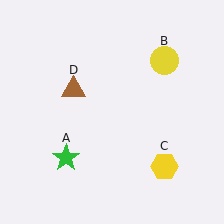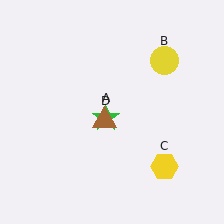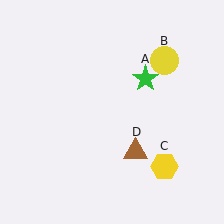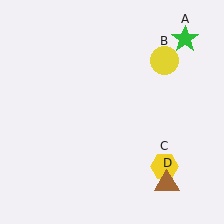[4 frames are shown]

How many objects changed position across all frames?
2 objects changed position: green star (object A), brown triangle (object D).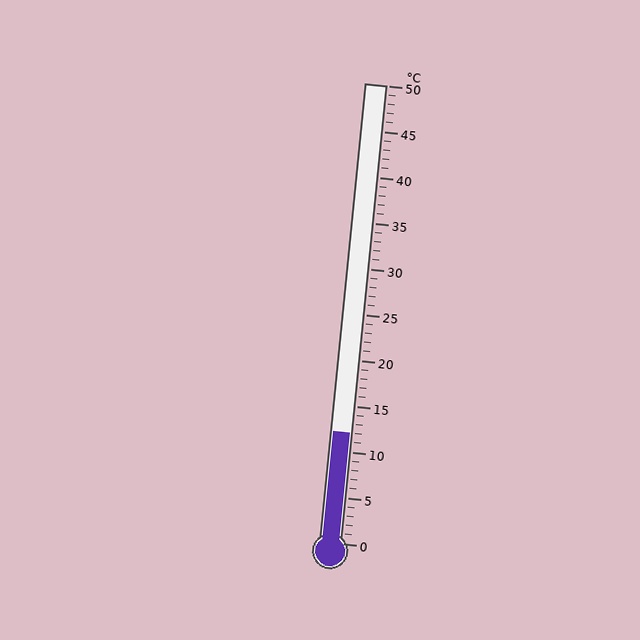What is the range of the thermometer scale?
The thermometer scale ranges from 0°C to 50°C.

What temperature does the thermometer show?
The thermometer shows approximately 12°C.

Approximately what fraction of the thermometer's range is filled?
The thermometer is filled to approximately 25% of its range.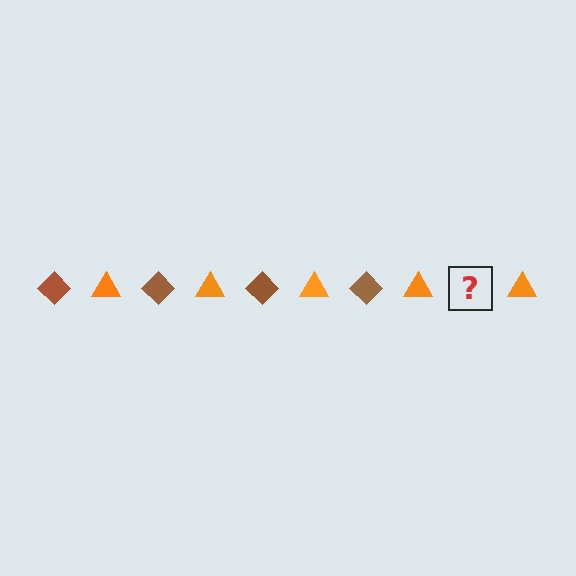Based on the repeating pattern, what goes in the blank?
The blank should be a brown diamond.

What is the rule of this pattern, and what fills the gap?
The rule is that the pattern alternates between brown diamond and orange triangle. The gap should be filled with a brown diamond.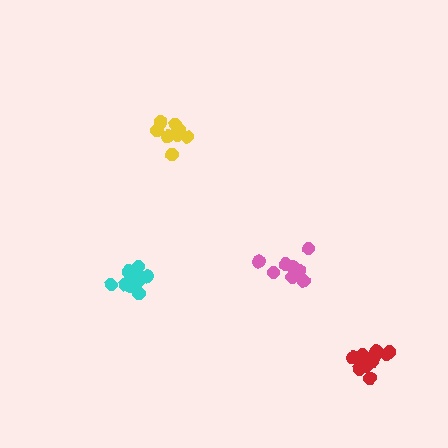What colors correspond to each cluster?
The clusters are colored: yellow, cyan, red, pink.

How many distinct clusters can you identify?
There are 4 distinct clusters.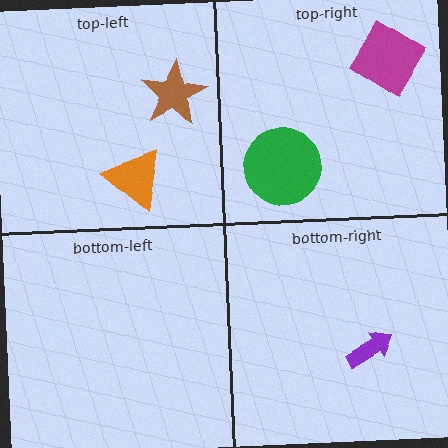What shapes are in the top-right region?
The green circle, the magenta diamond.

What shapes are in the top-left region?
The brown star, the orange triangle.